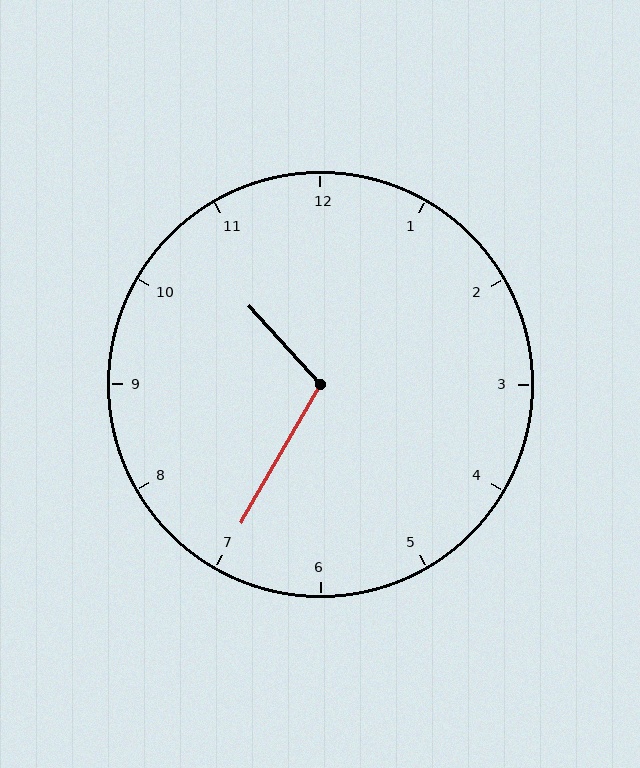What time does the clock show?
10:35.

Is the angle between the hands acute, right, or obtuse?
It is obtuse.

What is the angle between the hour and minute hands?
Approximately 108 degrees.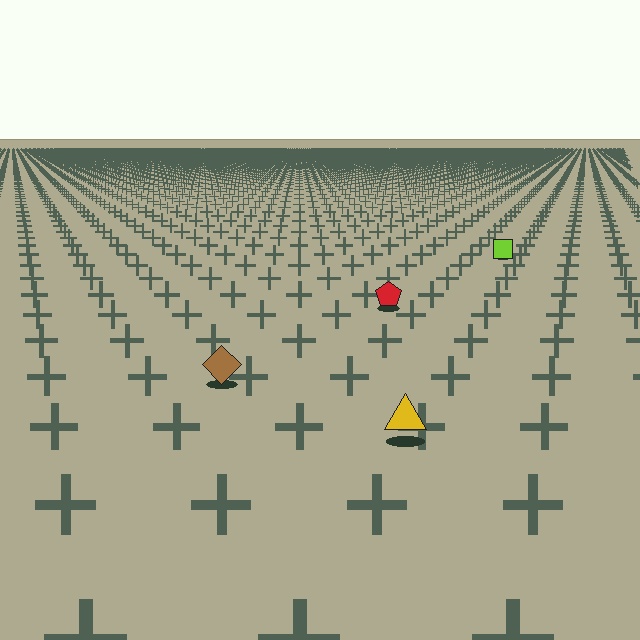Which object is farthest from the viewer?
The lime square is farthest from the viewer. It appears smaller and the ground texture around it is denser.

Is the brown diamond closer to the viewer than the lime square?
Yes. The brown diamond is closer — you can tell from the texture gradient: the ground texture is coarser near it.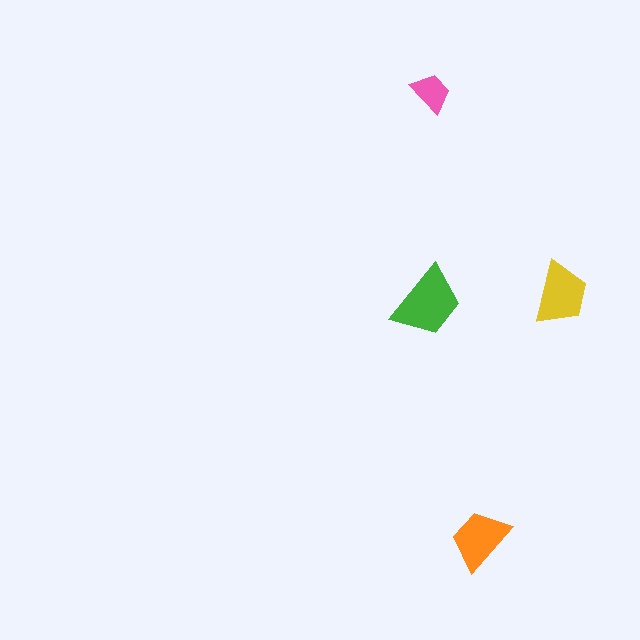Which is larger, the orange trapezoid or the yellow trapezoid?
The yellow one.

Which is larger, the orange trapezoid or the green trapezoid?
The green one.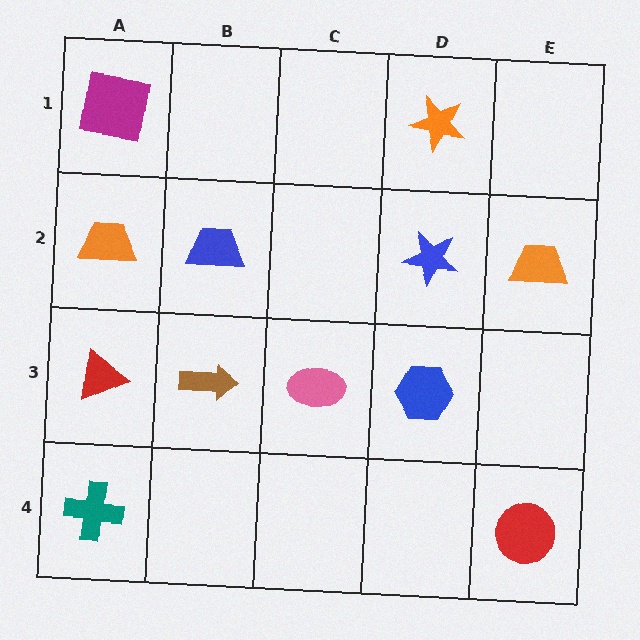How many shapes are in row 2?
4 shapes.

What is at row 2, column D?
A blue star.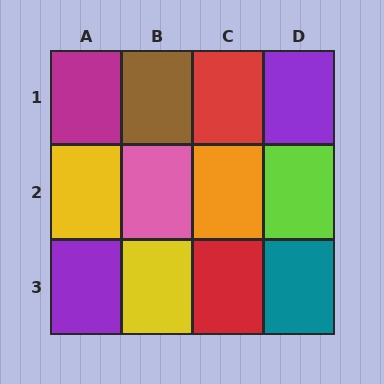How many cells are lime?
1 cell is lime.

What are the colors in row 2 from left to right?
Yellow, pink, orange, lime.